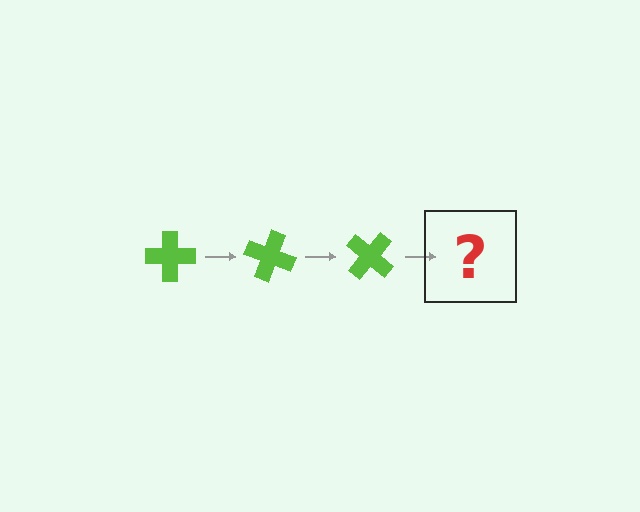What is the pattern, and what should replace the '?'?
The pattern is that the cross rotates 20 degrees each step. The '?' should be a lime cross rotated 60 degrees.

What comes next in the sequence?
The next element should be a lime cross rotated 60 degrees.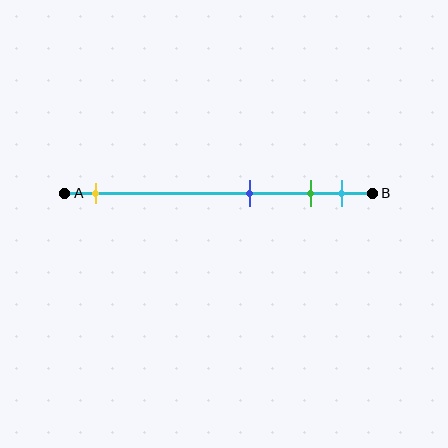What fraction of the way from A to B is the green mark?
The green mark is approximately 80% (0.8) of the way from A to B.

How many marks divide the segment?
There are 4 marks dividing the segment.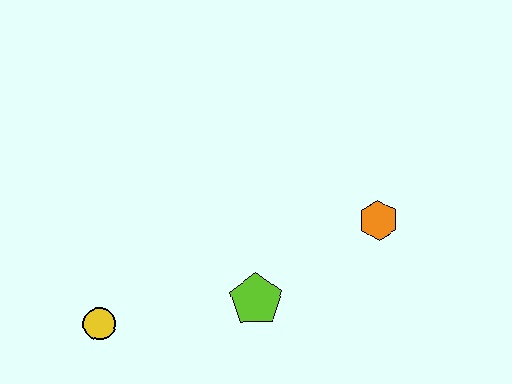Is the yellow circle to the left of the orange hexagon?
Yes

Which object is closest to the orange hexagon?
The lime pentagon is closest to the orange hexagon.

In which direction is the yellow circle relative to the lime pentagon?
The yellow circle is to the left of the lime pentagon.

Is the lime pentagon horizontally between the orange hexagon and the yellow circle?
Yes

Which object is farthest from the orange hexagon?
The yellow circle is farthest from the orange hexagon.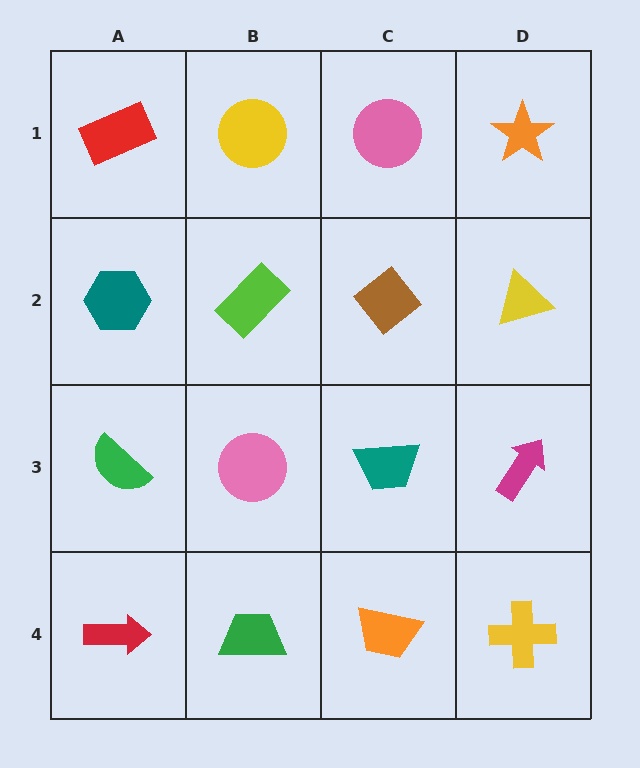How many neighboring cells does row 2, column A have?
3.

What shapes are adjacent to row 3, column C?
A brown diamond (row 2, column C), an orange trapezoid (row 4, column C), a pink circle (row 3, column B), a magenta arrow (row 3, column D).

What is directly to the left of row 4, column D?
An orange trapezoid.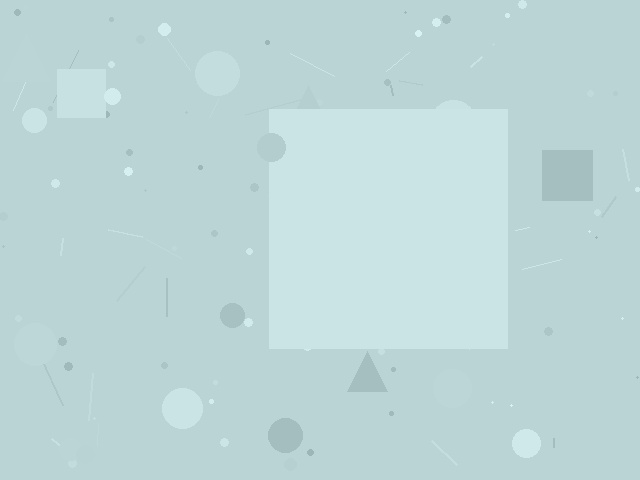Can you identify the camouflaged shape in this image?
The camouflaged shape is a square.